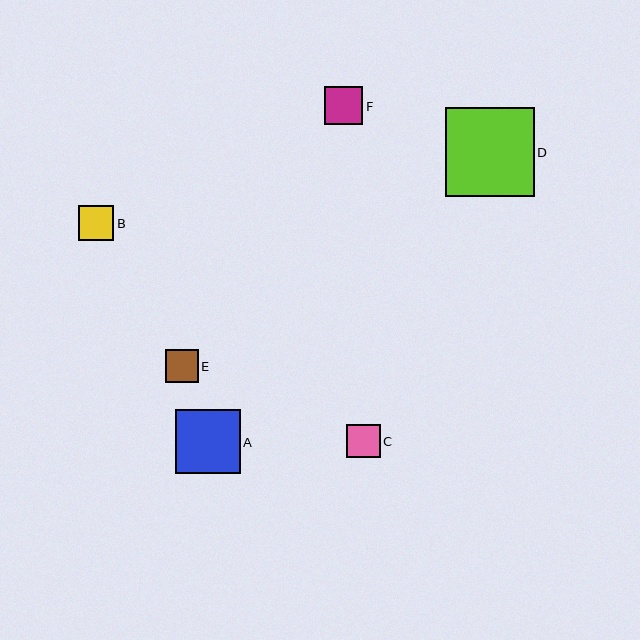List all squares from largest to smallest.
From largest to smallest: D, A, F, B, C, E.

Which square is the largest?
Square D is the largest with a size of approximately 89 pixels.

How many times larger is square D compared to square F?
Square D is approximately 2.3 times the size of square F.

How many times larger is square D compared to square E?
Square D is approximately 2.7 times the size of square E.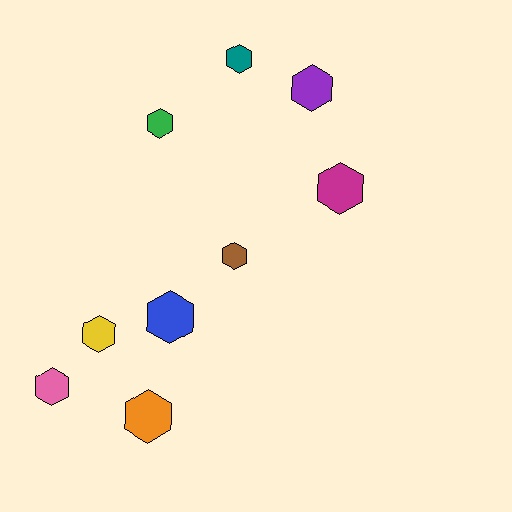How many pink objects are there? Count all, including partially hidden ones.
There is 1 pink object.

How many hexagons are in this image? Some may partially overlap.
There are 9 hexagons.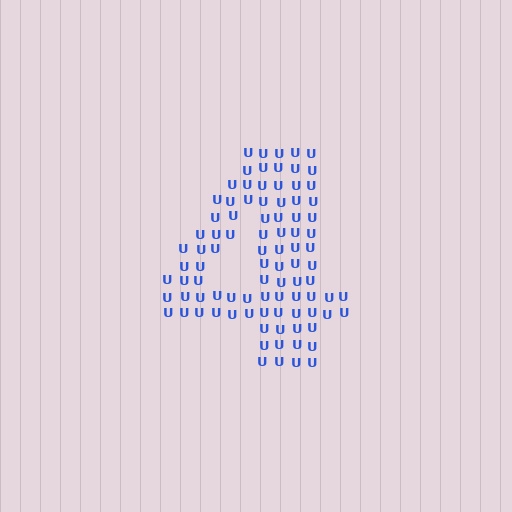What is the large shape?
The large shape is the digit 4.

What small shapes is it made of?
It is made of small letter U's.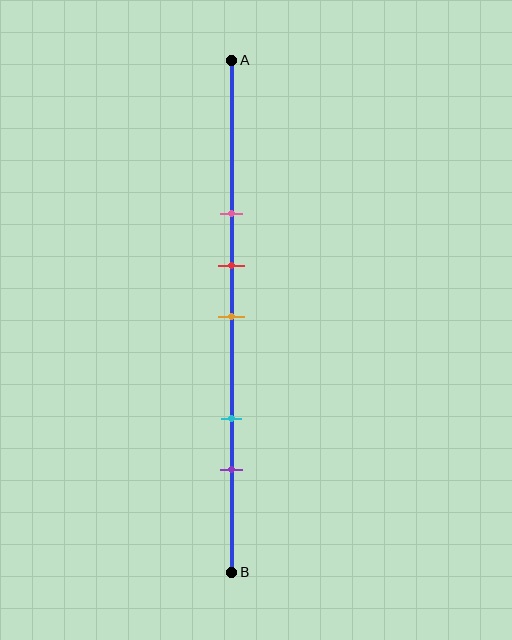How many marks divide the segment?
There are 5 marks dividing the segment.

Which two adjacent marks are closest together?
The red and orange marks are the closest adjacent pair.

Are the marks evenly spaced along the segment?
No, the marks are not evenly spaced.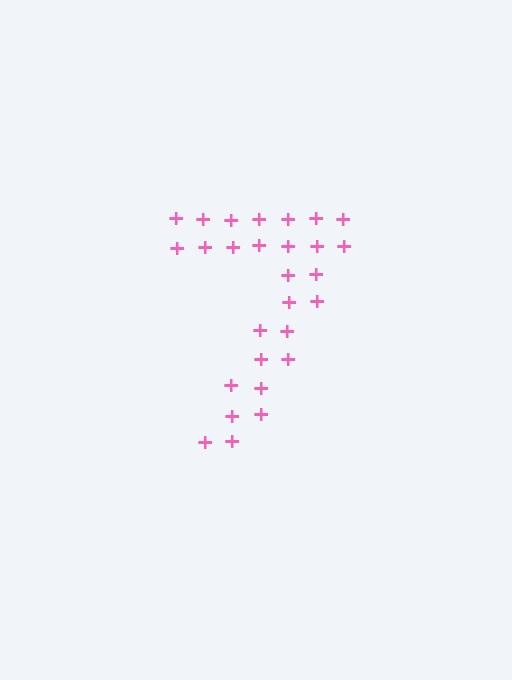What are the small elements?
The small elements are plus signs.